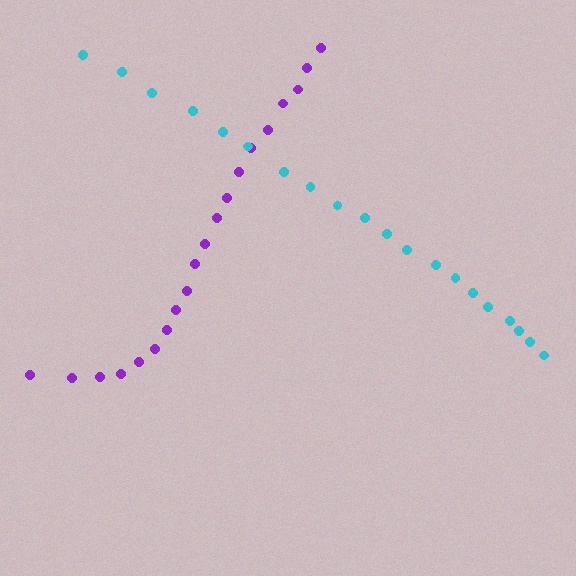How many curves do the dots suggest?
There are 2 distinct paths.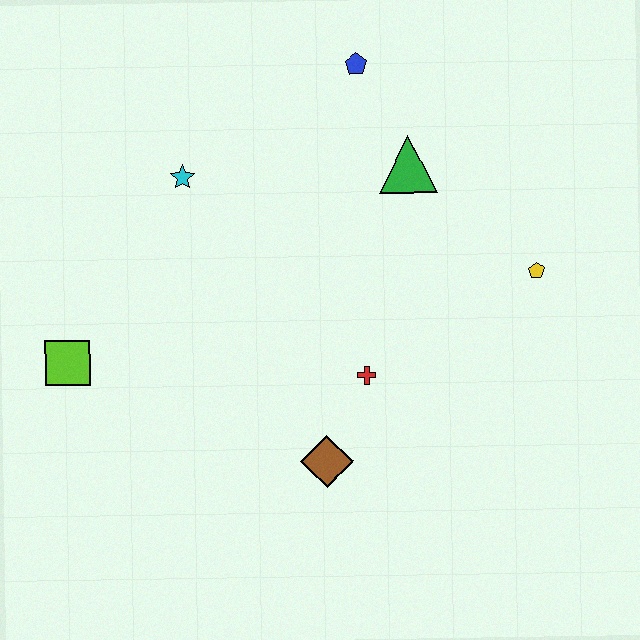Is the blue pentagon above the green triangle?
Yes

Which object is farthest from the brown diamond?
The blue pentagon is farthest from the brown diamond.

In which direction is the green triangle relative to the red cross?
The green triangle is above the red cross.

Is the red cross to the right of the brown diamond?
Yes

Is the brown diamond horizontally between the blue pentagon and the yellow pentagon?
No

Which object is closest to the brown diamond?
The red cross is closest to the brown diamond.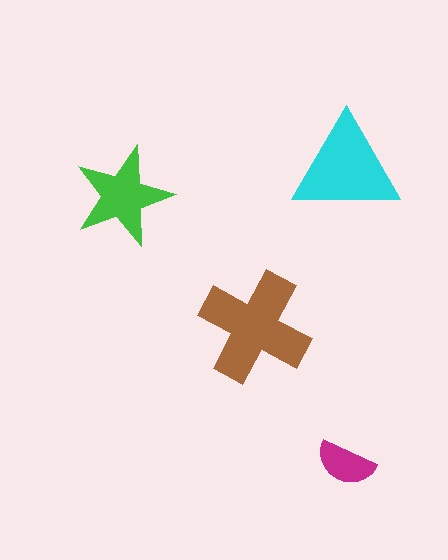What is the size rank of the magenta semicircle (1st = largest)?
4th.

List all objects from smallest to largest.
The magenta semicircle, the green star, the cyan triangle, the brown cross.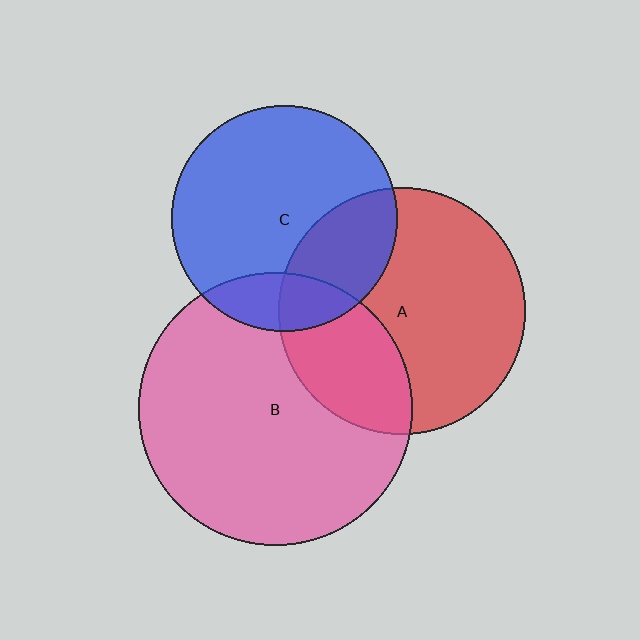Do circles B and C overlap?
Yes.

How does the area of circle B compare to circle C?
Approximately 1.5 times.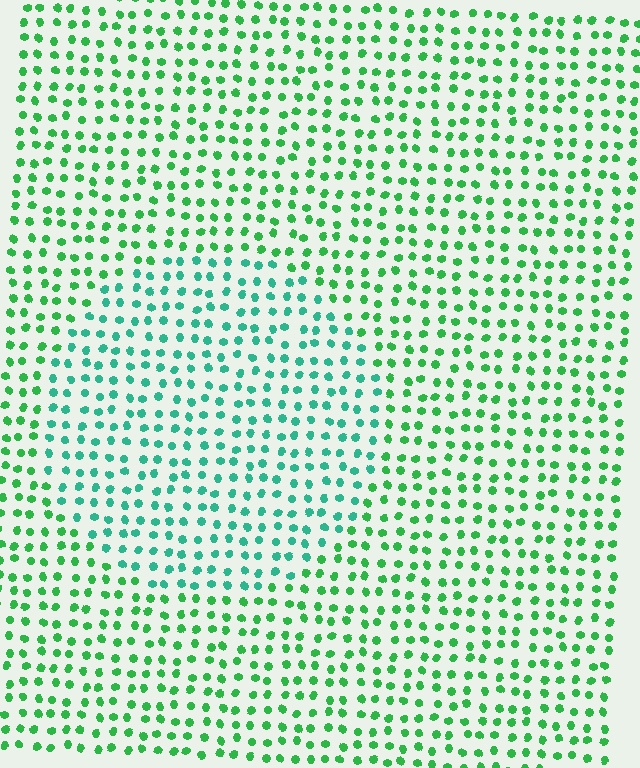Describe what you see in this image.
The image is filled with small green elements in a uniform arrangement. A circle-shaped region is visible where the elements are tinted to a slightly different hue, forming a subtle color boundary.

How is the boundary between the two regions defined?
The boundary is defined purely by a slight shift in hue (about 32 degrees). Spacing, size, and orientation are identical on both sides.